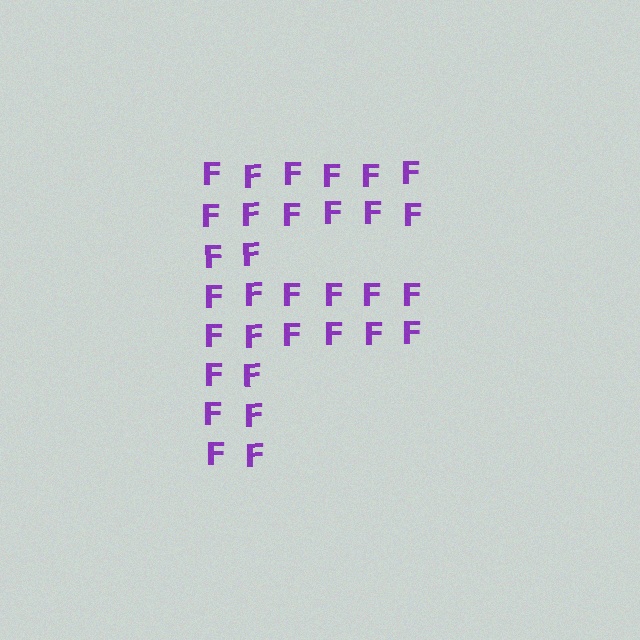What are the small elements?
The small elements are letter F's.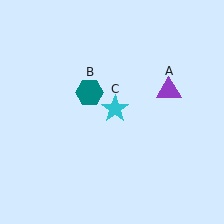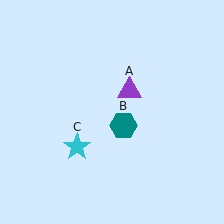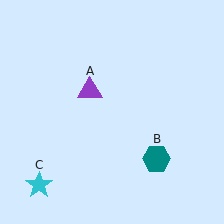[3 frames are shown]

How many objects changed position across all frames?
3 objects changed position: purple triangle (object A), teal hexagon (object B), cyan star (object C).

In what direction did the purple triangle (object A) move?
The purple triangle (object A) moved left.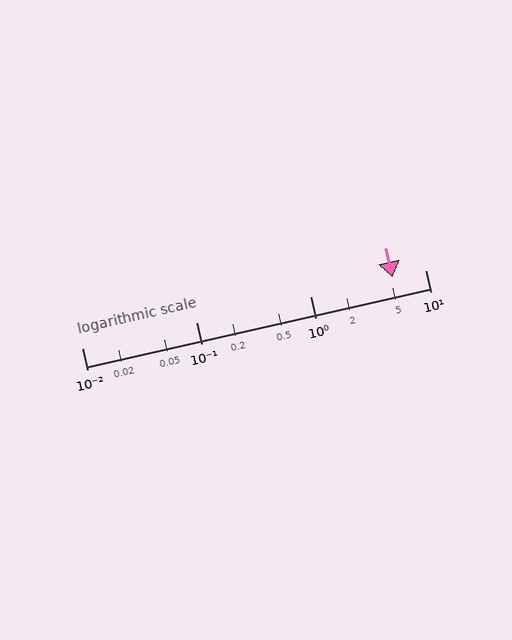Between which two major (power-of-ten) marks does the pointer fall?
The pointer is between 1 and 10.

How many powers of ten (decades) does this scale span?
The scale spans 3 decades, from 0.01 to 10.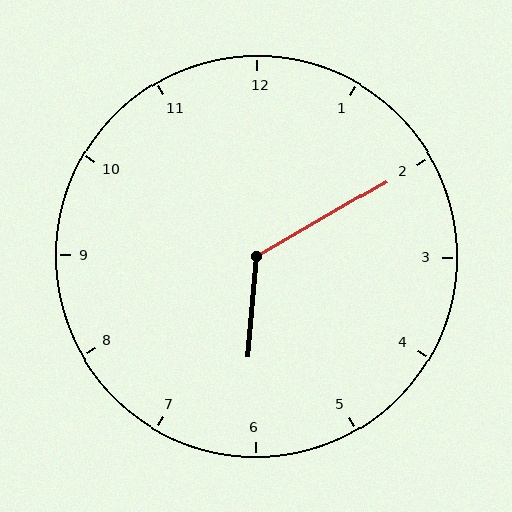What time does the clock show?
6:10.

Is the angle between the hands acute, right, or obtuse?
It is obtuse.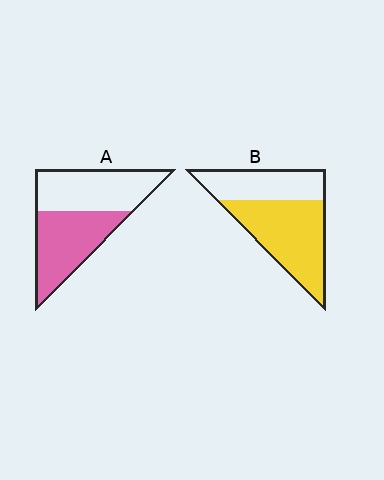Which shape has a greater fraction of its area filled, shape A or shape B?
Shape B.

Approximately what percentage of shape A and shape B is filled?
A is approximately 50% and B is approximately 60%.